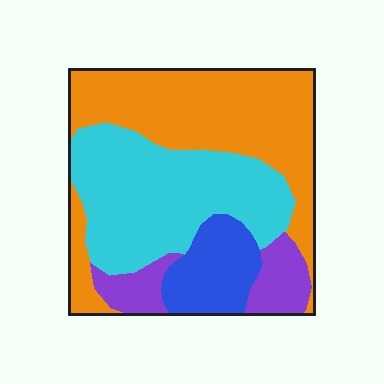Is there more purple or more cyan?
Cyan.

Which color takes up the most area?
Orange, at roughly 40%.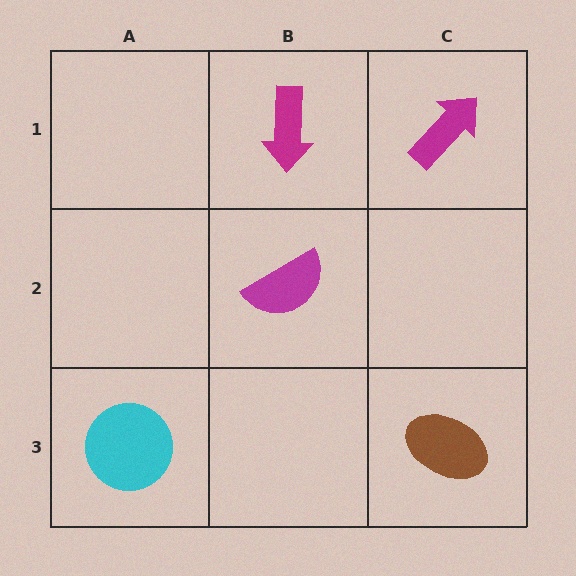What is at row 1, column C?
A magenta arrow.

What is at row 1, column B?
A magenta arrow.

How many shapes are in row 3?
2 shapes.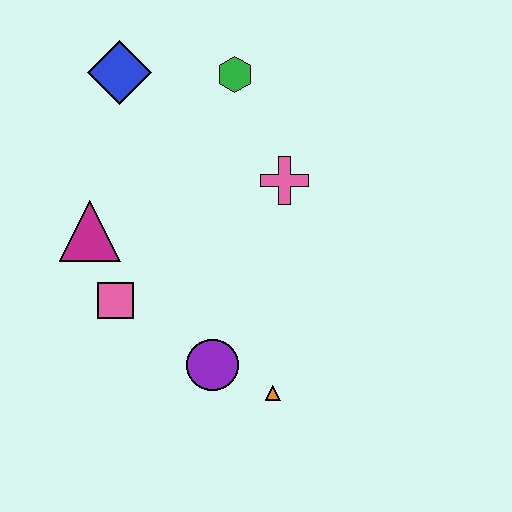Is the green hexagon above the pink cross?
Yes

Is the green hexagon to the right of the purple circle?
Yes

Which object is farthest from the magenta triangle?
The orange triangle is farthest from the magenta triangle.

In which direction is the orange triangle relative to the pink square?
The orange triangle is to the right of the pink square.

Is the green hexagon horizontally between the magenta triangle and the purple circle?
No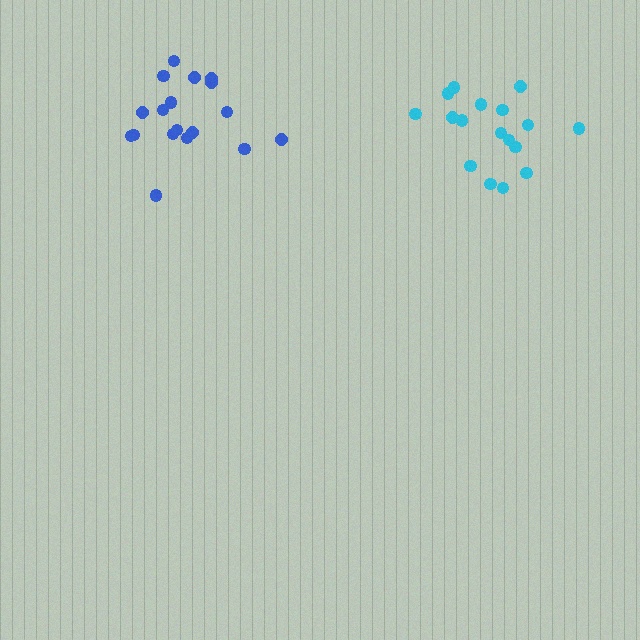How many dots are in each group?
Group 1: 17 dots, Group 2: 18 dots (35 total).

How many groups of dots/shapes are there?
There are 2 groups.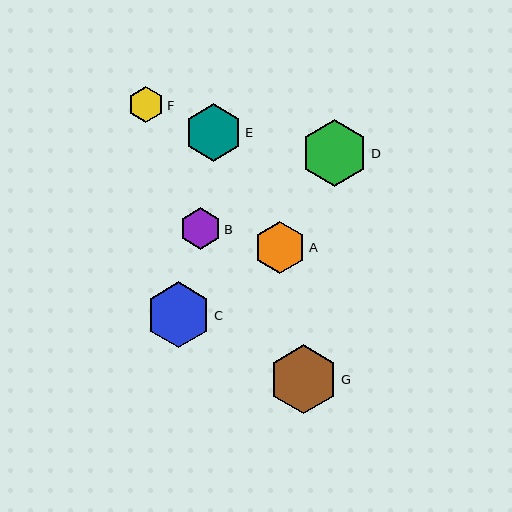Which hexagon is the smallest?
Hexagon F is the smallest with a size of approximately 36 pixels.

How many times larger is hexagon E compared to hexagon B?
Hexagon E is approximately 1.4 times the size of hexagon B.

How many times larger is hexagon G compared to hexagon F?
Hexagon G is approximately 1.9 times the size of hexagon F.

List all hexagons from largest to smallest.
From largest to smallest: G, D, C, E, A, B, F.